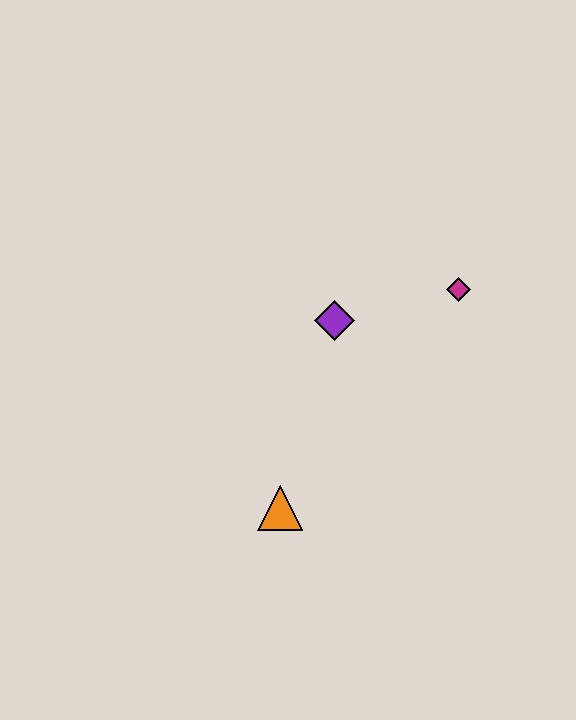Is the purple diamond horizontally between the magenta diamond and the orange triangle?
Yes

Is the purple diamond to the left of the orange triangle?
No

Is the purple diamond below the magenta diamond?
Yes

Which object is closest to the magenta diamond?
The purple diamond is closest to the magenta diamond.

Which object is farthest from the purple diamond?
The orange triangle is farthest from the purple diamond.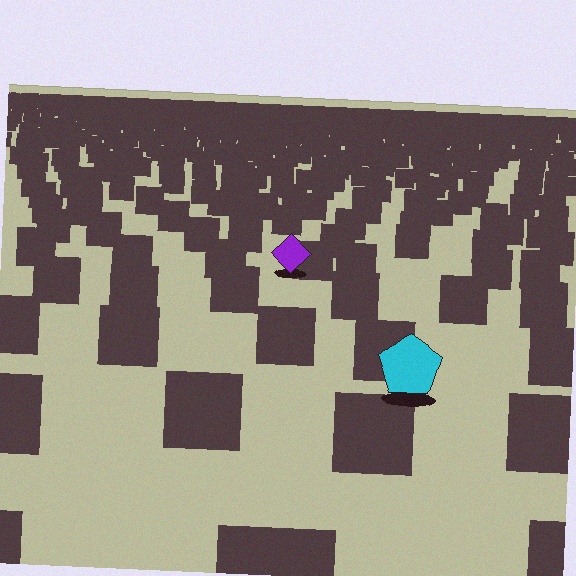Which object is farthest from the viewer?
The purple diamond is farthest from the viewer. It appears smaller and the ground texture around it is denser.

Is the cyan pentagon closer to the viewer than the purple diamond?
Yes. The cyan pentagon is closer — you can tell from the texture gradient: the ground texture is coarser near it.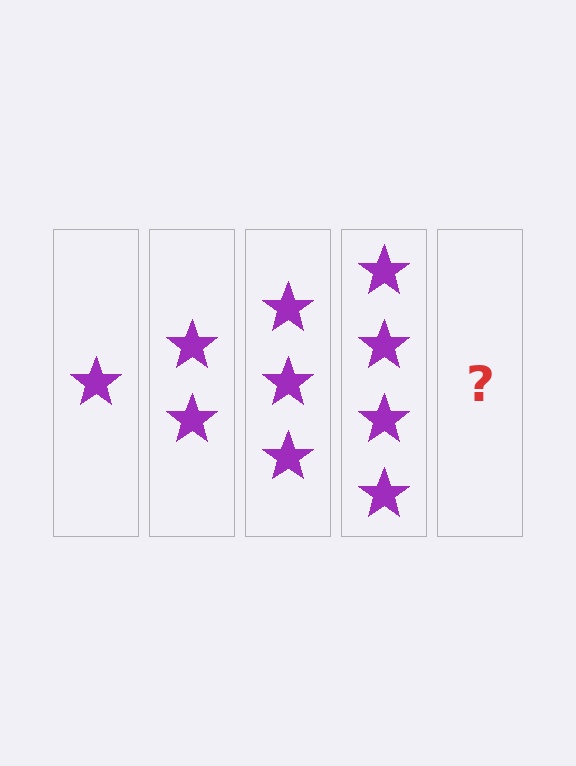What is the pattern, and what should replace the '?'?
The pattern is that each step adds one more star. The '?' should be 5 stars.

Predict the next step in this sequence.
The next step is 5 stars.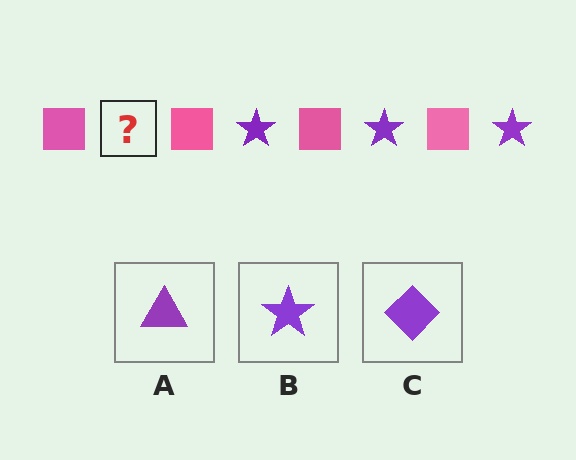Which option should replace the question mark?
Option B.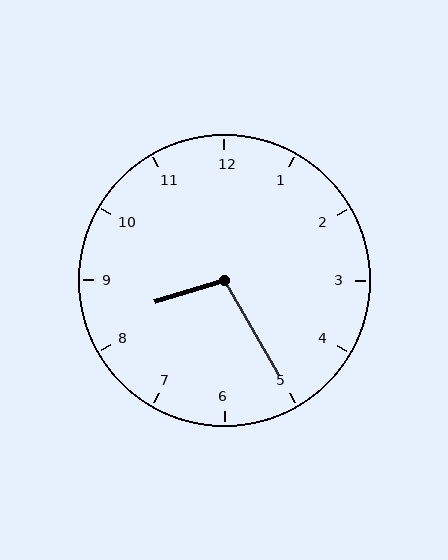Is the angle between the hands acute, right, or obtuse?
It is obtuse.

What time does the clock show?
8:25.